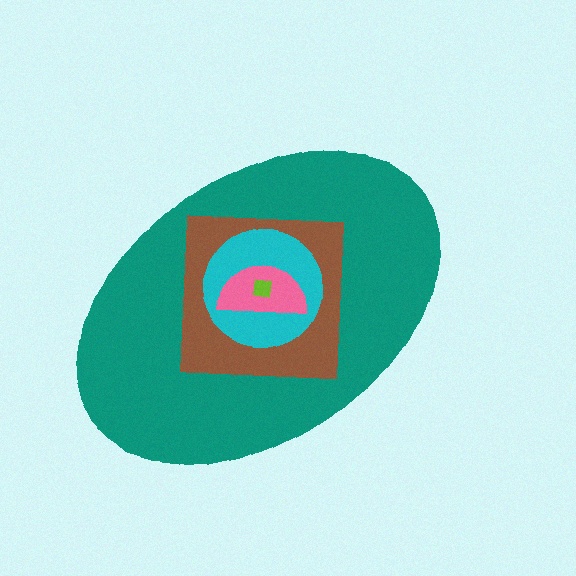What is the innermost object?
The lime square.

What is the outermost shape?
The teal ellipse.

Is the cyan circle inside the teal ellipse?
Yes.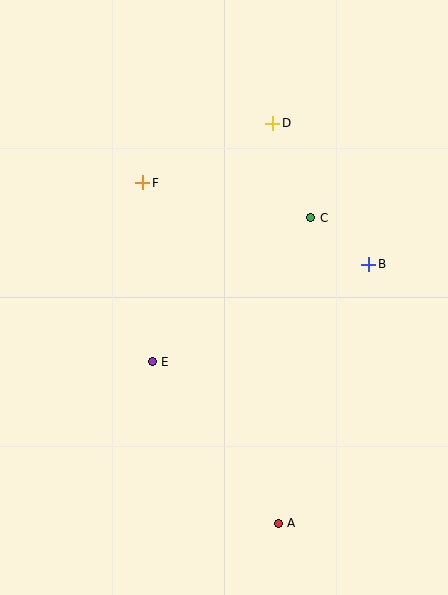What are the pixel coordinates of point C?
Point C is at (311, 218).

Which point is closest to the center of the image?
Point E at (152, 362) is closest to the center.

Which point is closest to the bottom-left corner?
Point E is closest to the bottom-left corner.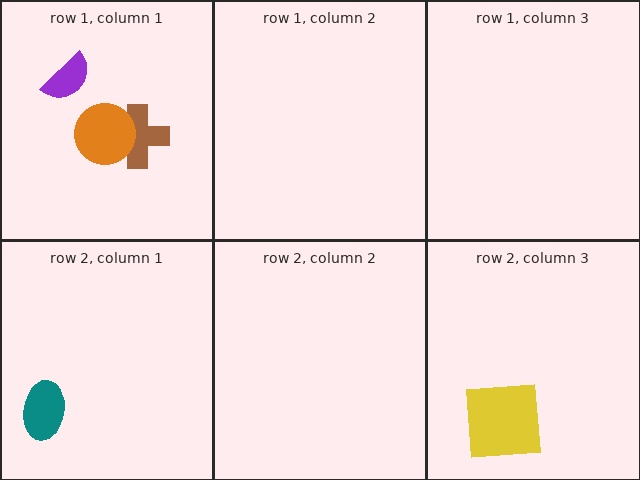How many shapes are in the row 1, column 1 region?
3.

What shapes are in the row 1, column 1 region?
The brown cross, the orange circle, the purple semicircle.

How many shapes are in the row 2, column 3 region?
1.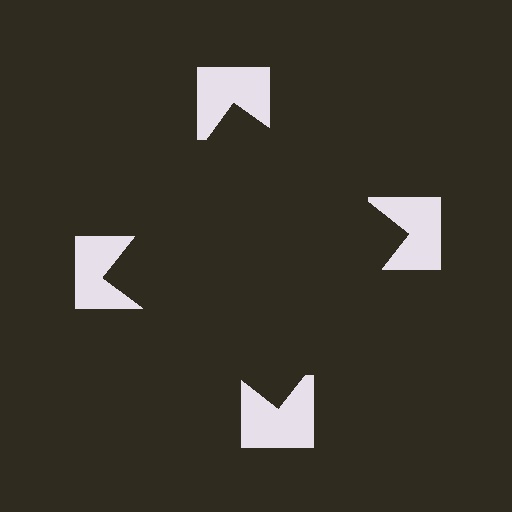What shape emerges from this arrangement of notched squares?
An illusory square — its edges are inferred from the aligned wedge cuts in the notched squares, not physically drawn.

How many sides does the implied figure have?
4 sides.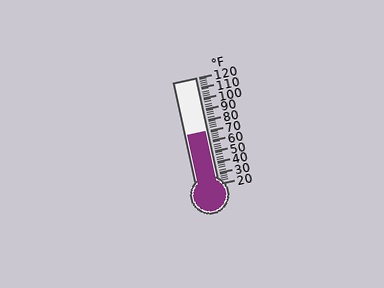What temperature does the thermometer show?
The thermometer shows approximately 70°F.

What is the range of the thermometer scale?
The thermometer scale ranges from 20°F to 120°F.